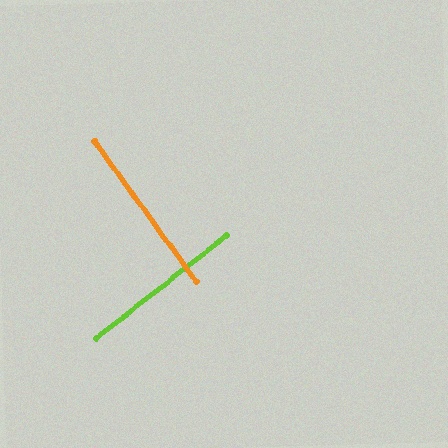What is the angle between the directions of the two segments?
Approximately 88 degrees.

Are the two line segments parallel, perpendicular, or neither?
Perpendicular — they meet at approximately 88°.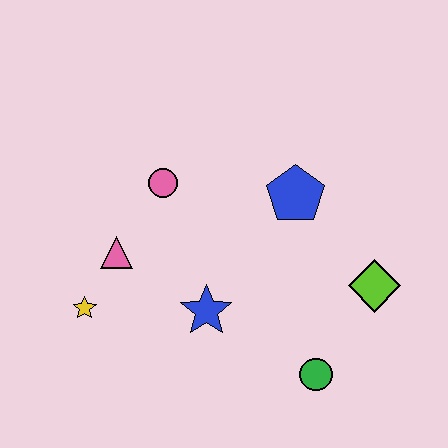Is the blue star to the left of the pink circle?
No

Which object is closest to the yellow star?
The pink triangle is closest to the yellow star.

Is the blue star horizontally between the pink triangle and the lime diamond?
Yes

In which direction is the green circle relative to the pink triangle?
The green circle is to the right of the pink triangle.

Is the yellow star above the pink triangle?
No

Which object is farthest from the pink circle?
The green circle is farthest from the pink circle.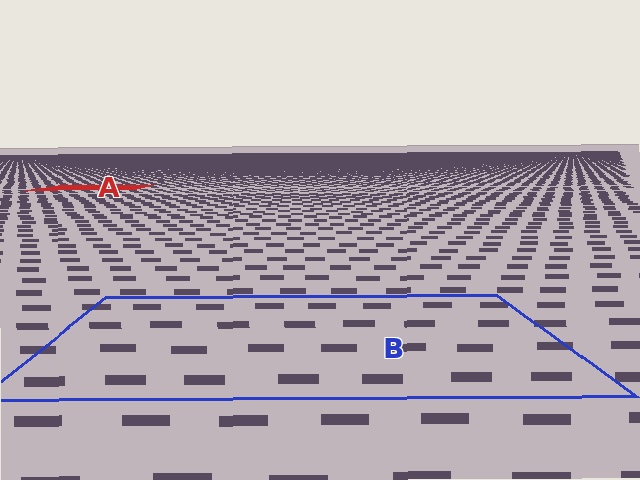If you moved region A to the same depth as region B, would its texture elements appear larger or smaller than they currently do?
They would appear larger. At a closer depth, the same texture elements are projected at a bigger on-screen size.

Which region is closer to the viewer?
Region B is closer. The texture elements there are larger and more spread out.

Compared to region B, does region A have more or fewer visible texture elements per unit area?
Region A has more texture elements per unit area — they are packed more densely because it is farther away.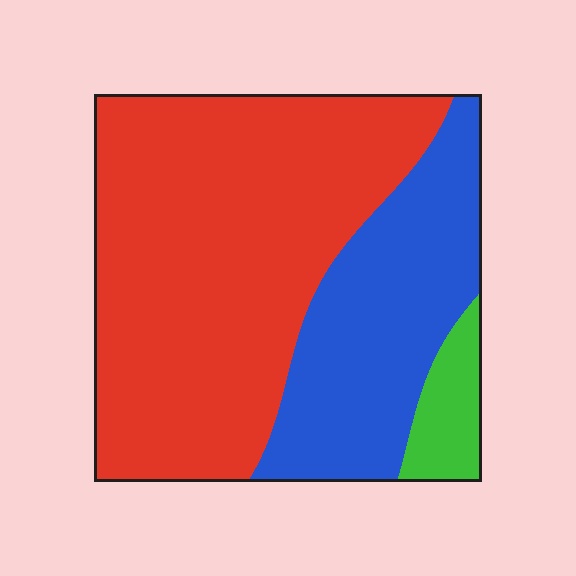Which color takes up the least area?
Green, at roughly 5%.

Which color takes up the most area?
Red, at roughly 65%.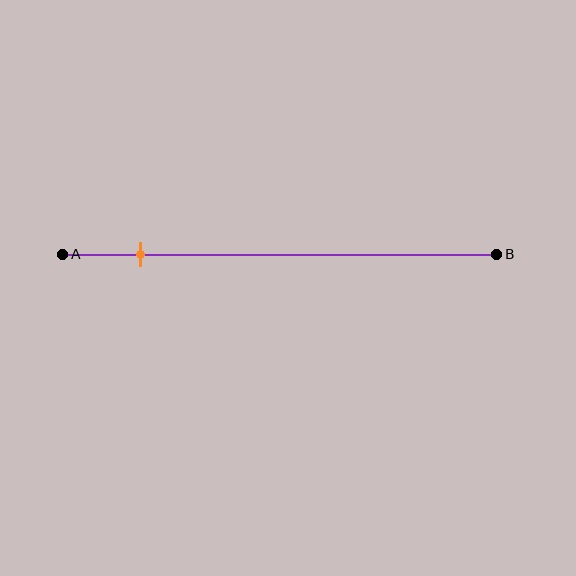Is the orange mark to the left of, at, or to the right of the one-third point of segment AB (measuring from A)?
The orange mark is to the left of the one-third point of segment AB.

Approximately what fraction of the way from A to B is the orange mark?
The orange mark is approximately 20% of the way from A to B.